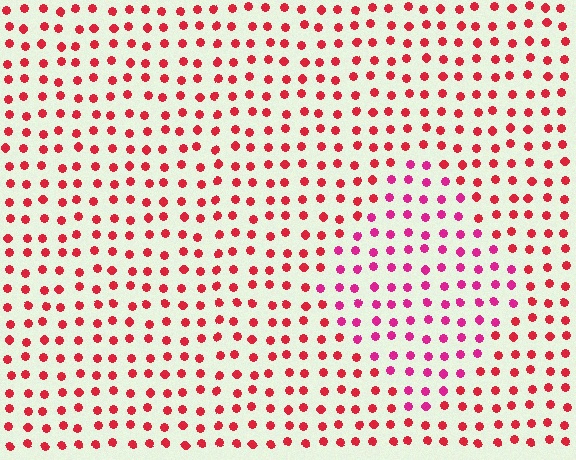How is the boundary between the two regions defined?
The boundary is defined purely by a slight shift in hue (about 29 degrees). Spacing, size, and orientation are identical on both sides.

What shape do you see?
I see a diamond.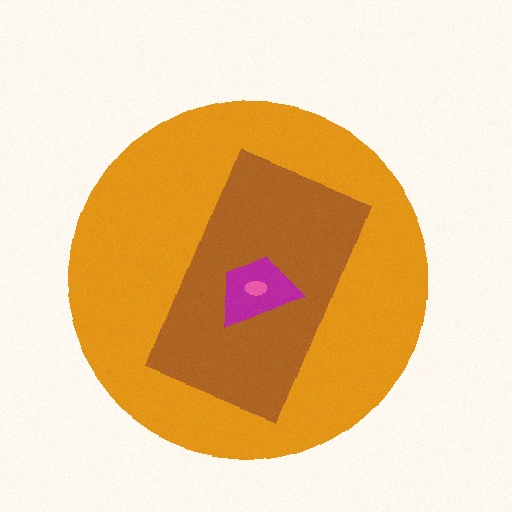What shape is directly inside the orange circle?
The brown rectangle.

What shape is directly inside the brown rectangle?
The magenta trapezoid.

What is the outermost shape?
The orange circle.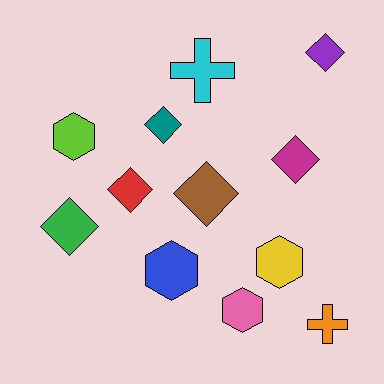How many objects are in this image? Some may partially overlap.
There are 12 objects.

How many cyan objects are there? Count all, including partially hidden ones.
There is 1 cyan object.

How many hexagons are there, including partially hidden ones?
There are 4 hexagons.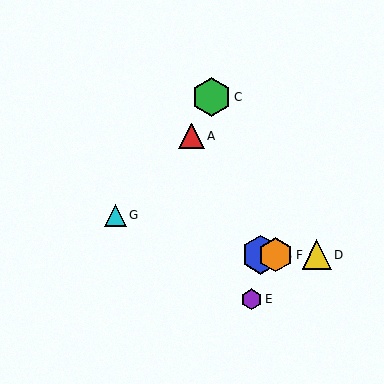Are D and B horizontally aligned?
Yes, both are at y≈255.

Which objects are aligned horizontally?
Objects B, D, F are aligned horizontally.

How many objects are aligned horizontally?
3 objects (B, D, F) are aligned horizontally.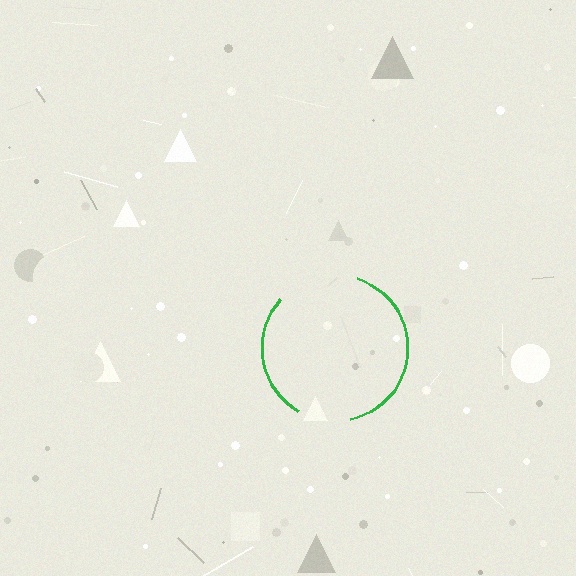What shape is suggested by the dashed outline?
The dashed outline suggests a circle.